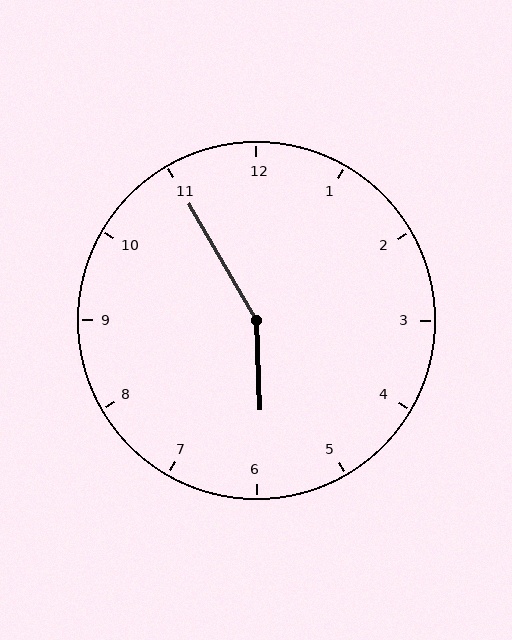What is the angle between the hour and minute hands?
Approximately 152 degrees.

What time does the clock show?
5:55.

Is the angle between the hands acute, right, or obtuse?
It is obtuse.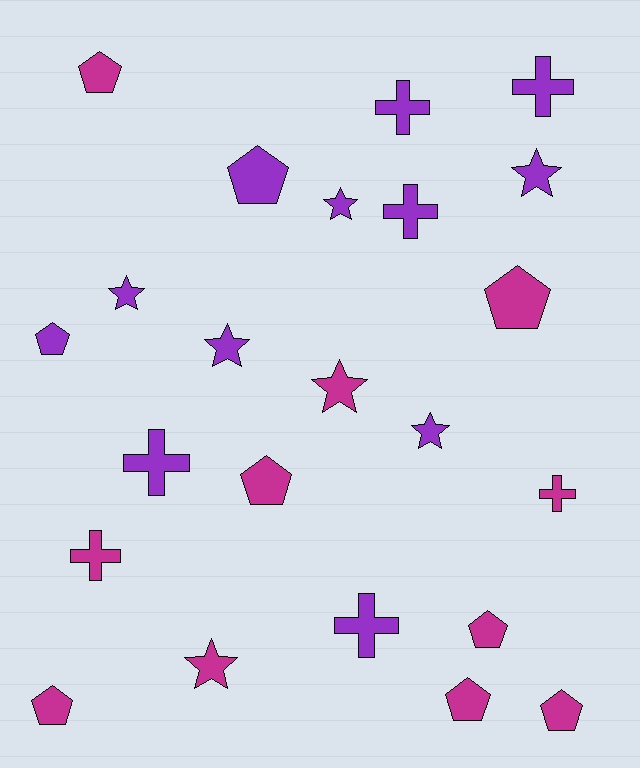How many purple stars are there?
There are 5 purple stars.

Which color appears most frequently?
Purple, with 12 objects.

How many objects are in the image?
There are 23 objects.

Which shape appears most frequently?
Pentagon, with 9 objects.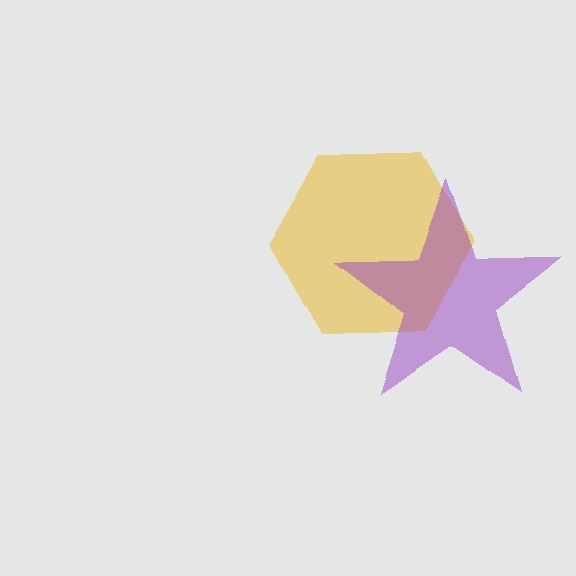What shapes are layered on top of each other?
The layered shapes are: a yellow hexagon, a purple star.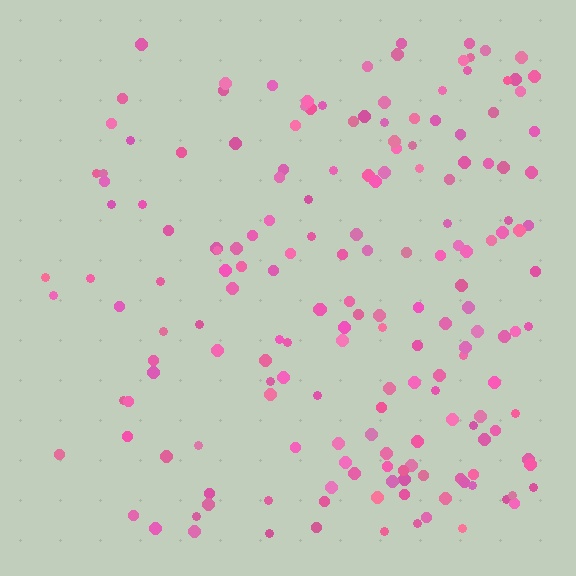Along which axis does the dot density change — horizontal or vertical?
Horizontal.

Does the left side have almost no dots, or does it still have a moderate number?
Still a moderate number, just noticeably fewer than the right.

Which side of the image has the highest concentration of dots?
The right.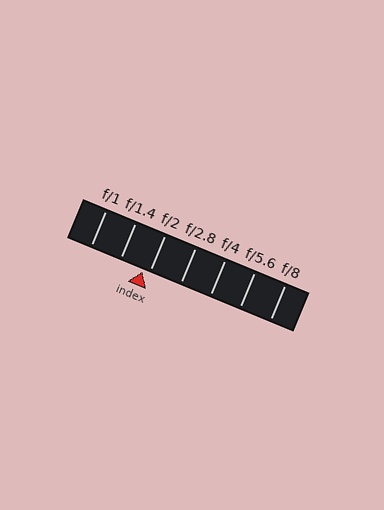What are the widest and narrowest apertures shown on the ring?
The widest aperture shown is f/1 and the narrowest is f/8.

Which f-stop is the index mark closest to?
The index mark is closest to f/2.